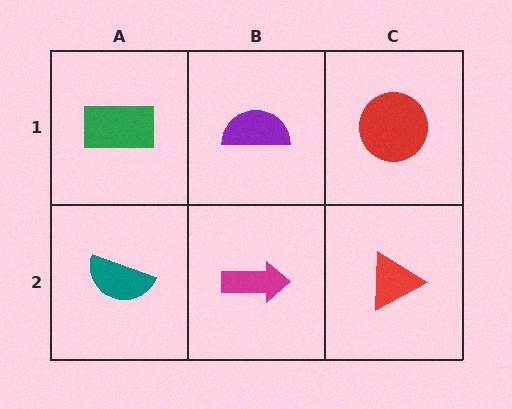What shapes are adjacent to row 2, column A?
A green rectangle (row 1, column A), a magenta arrow (row 2, column B).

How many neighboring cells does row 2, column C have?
2.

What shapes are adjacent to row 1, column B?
A magenta arrow (row 2, column B), a green rectangle (row 1, column A), a red circle (row 1, column C).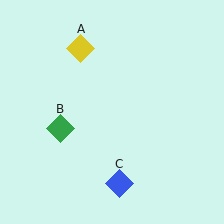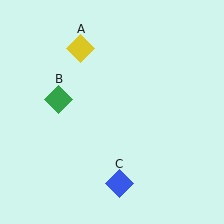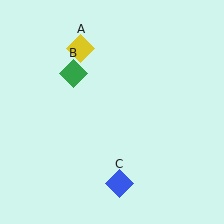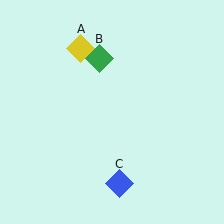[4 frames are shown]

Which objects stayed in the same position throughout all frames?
Yellow diamond (object A) and blue diamond (object C) remained stationary.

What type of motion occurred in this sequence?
The green diamond (object B) rotated clockwise around the center of the scene.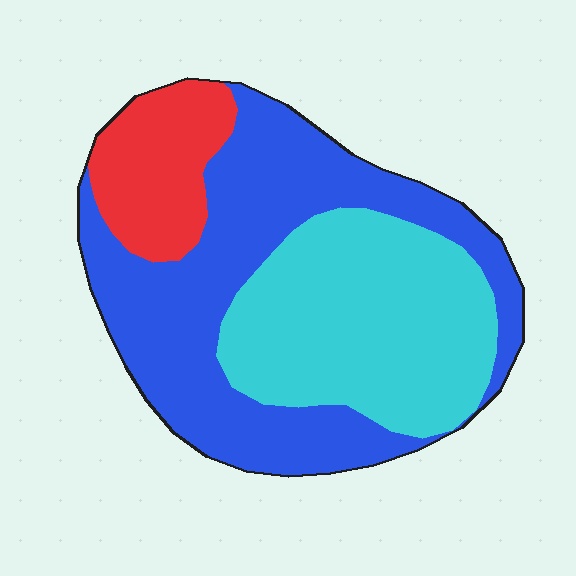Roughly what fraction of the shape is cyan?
Cyan takes up between a quarter and a half of the shape.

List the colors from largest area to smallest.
From largest to smallest: blue, cyan, red.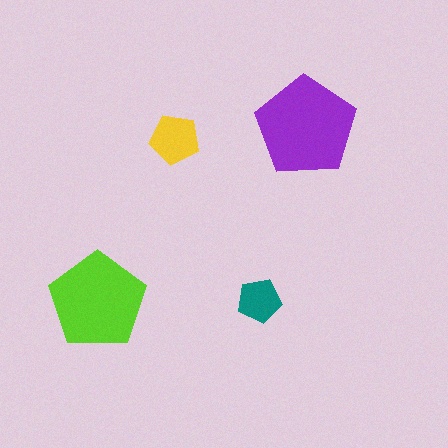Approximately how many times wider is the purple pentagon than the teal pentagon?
About 2.5 times wider.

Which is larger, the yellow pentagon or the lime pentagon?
The lime one.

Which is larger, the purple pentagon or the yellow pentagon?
The purple one.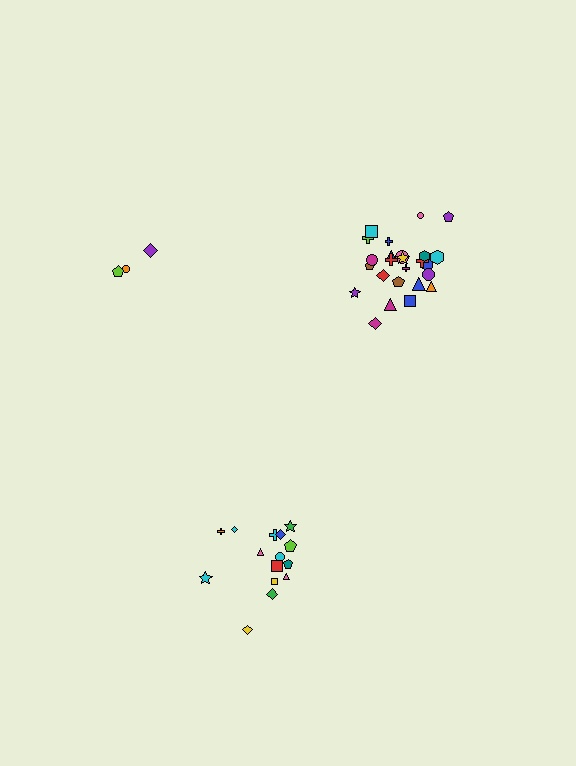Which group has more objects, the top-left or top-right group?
The top-right group.